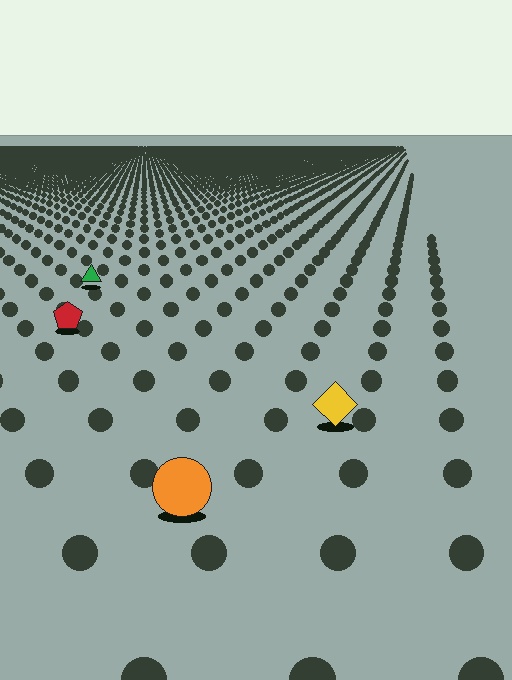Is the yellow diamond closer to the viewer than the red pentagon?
Yes. The yellow diamond is closer — you can tell from the texture gradient: the ground texture is coarser near it.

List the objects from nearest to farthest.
From nearest to farthest: the orange circle, the yellow diamond, the red pentagon, the green triangle.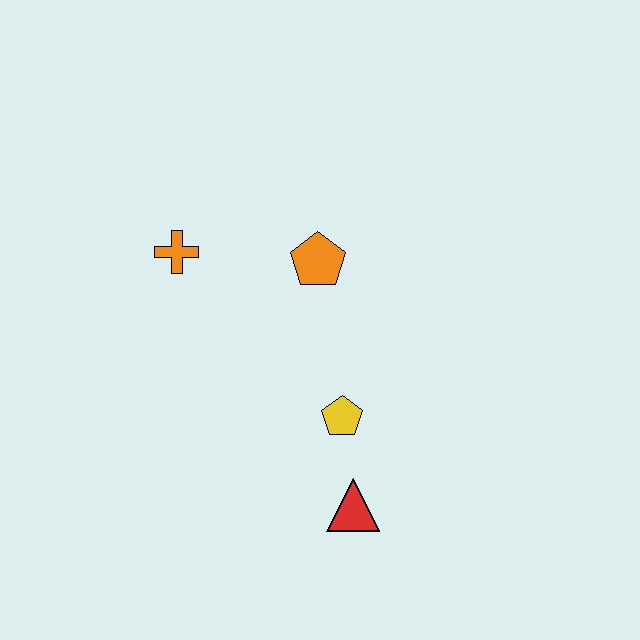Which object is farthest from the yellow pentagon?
The orange cross is farthest from the yellow pentagon.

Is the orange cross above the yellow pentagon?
Yes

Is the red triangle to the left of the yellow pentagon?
No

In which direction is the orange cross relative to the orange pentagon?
The orange cross is to the left of the orange pentagon.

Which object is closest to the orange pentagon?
The orange cross is closest to the orange pentagon.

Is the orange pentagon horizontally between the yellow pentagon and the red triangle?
No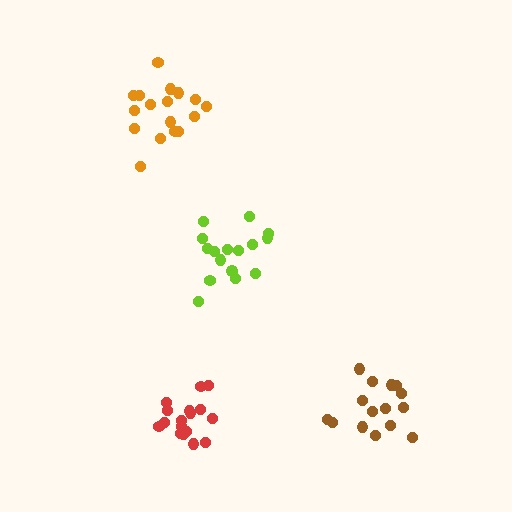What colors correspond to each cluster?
The clusters are colored: lime, orange, red, brown.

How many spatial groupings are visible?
There are 4 spatial groupings.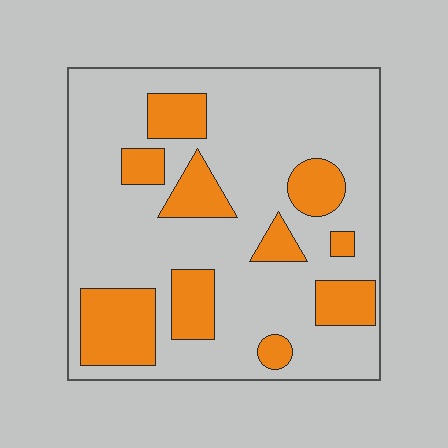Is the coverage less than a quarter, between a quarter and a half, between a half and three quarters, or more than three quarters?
Between a quarter and a half.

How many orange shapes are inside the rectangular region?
10.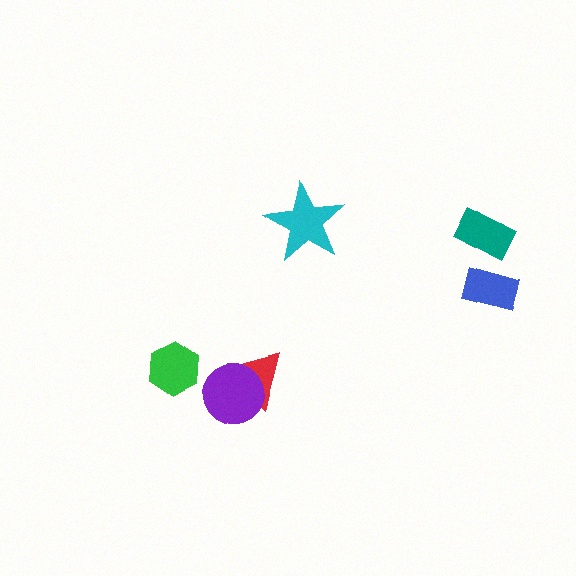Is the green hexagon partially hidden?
No, no other shape covers it.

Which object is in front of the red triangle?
The purple circle is in front of the red triangle.